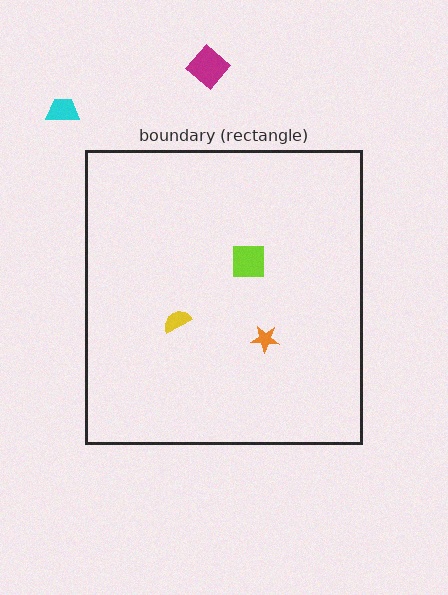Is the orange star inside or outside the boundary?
Inside.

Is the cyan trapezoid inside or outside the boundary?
Outside.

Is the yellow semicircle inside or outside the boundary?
Inside.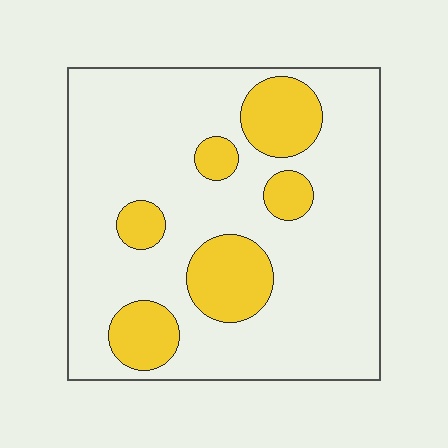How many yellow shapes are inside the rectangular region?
6.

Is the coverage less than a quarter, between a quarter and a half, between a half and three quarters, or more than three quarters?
Less than a quarter.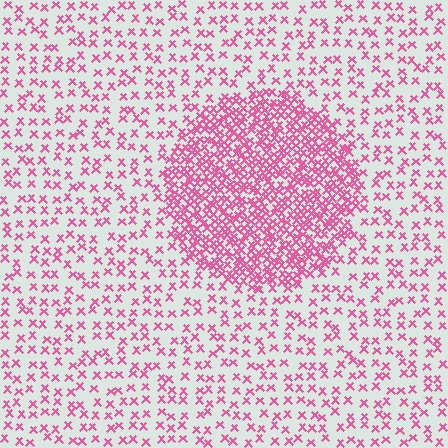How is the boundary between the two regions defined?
The boundary is defined by a change in element density (approximately 2.9x ratio). All elements are the same color, size, and shape.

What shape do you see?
I see a circle.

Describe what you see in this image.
The image contains small pink elements arranged at two different densities. A circle-shaped region is visible where the elements are more densely packed than the surrounding area.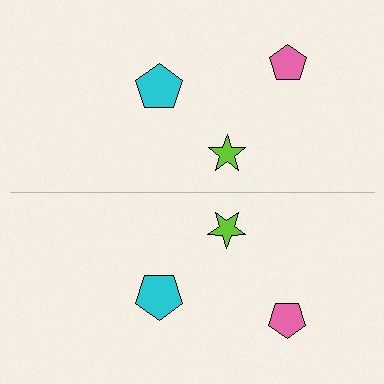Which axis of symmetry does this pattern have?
The pattern has a horizontal axis of symmetry running through the center of the image.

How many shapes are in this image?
There are 6 shapes in this image.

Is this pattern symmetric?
Yes, this pattern has bilateral (reflection) symmetry.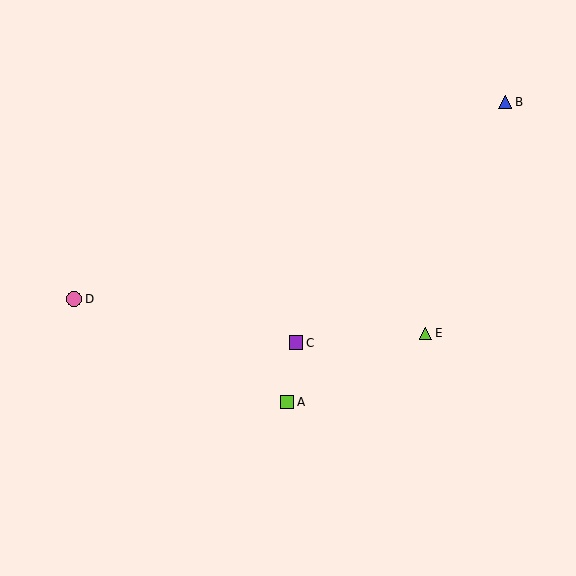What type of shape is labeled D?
Shape D is a pink circle.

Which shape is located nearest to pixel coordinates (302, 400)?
The lime square (labeled A) at (287, 402) is nearest to that location.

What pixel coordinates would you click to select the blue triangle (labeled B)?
Click at (505, 102) to select the blue triangle B.